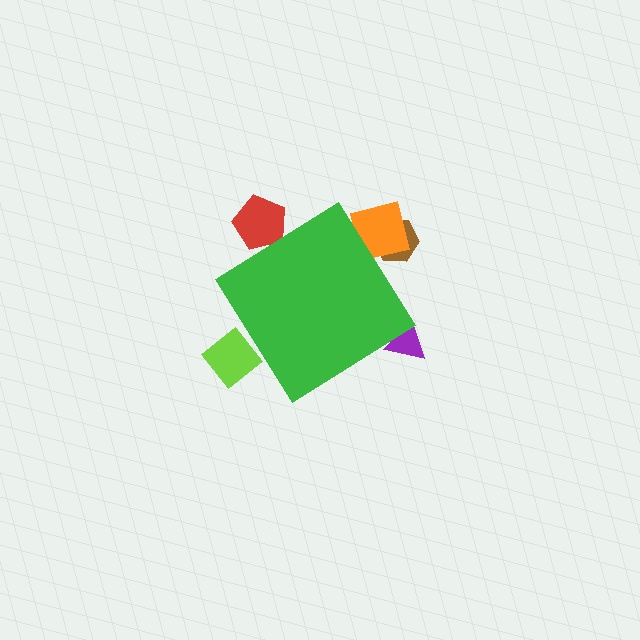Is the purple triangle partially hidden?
Yes, the purple triangle is partially hidden behind the green diamond.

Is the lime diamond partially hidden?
Yes, the lime diamond is partially hidden behind the green diamond.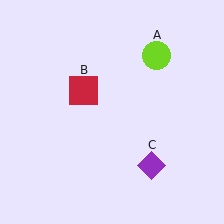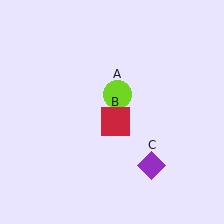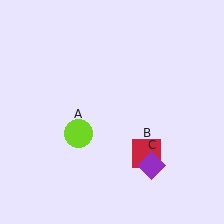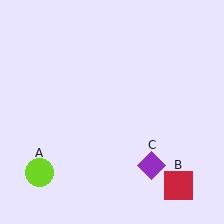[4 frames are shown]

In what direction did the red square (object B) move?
The red square (object B) moved down and to the right.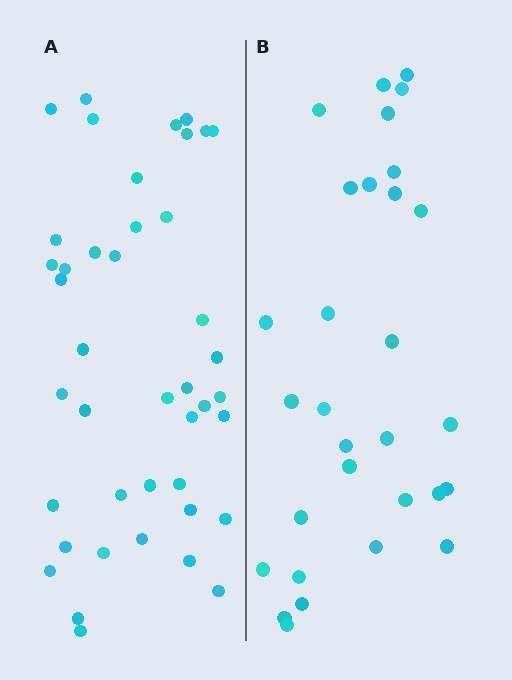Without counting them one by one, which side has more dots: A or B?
Region A (the left region) has more dots.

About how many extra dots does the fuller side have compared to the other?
Region A has roughly 12 or so more dots than region B.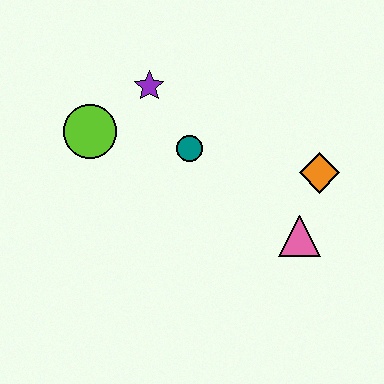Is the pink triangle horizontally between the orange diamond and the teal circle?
Yes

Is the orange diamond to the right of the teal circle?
Yes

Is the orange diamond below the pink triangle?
No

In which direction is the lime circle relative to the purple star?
The lime circle is to the left of the purple star.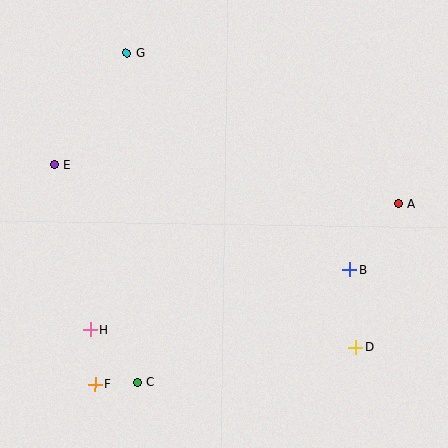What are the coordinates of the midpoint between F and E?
The midpoint between F and E is at (74, 274).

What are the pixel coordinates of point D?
Point D is at (356, 348).